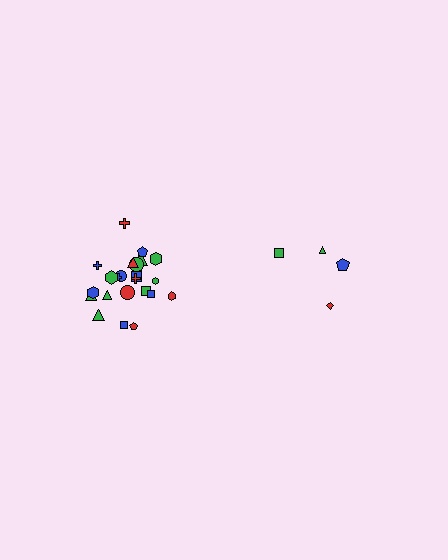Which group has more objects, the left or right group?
The left group.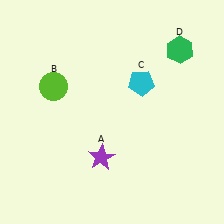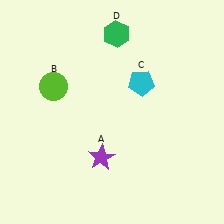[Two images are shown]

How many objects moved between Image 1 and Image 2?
1 object moved between the two images.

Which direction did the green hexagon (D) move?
The green hexagon (D) moved left.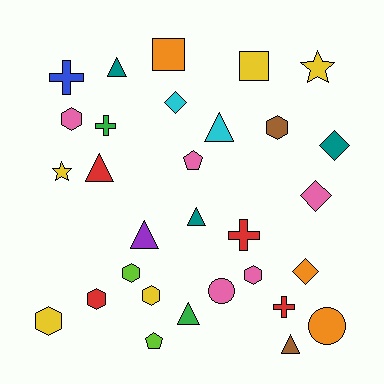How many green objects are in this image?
There are 2 green objects.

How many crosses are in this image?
There are 4 crosses.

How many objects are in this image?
There are 30 objects.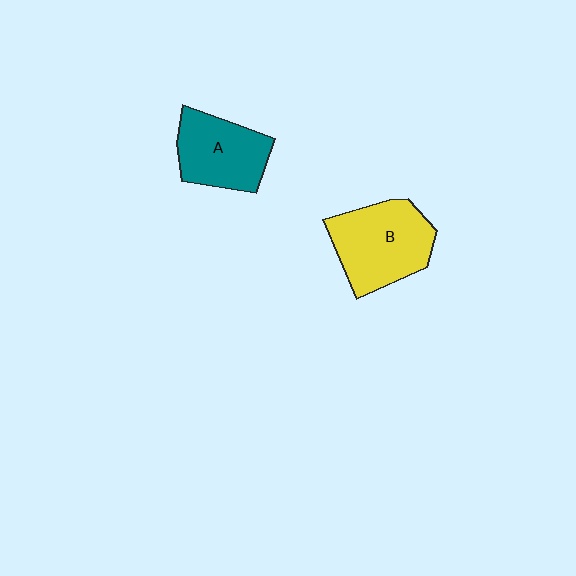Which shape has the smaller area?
Shape A (teal).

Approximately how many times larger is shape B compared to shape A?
Approximately 1.2 times.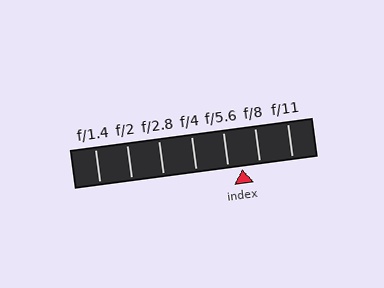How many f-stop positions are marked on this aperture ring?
There are 7 f-stop positions marked.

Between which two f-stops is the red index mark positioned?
The index mark is between f/5.6 and f/8.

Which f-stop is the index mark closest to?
The index mark is closest to f/5.6.